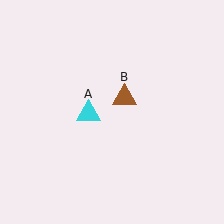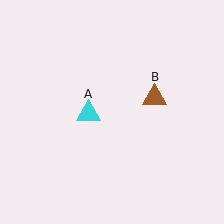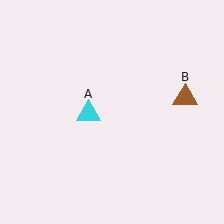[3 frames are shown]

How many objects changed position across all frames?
1 object changed position: brown triangle (object B).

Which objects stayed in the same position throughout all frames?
Cyan triangle (object A) remained stationary.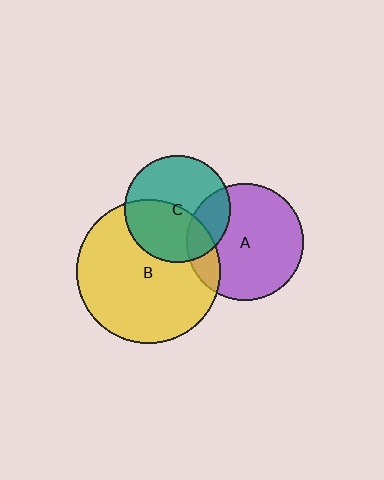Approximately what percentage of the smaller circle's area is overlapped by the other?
Approximately 45%.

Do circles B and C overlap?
Yes.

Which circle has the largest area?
Circle B (yellow).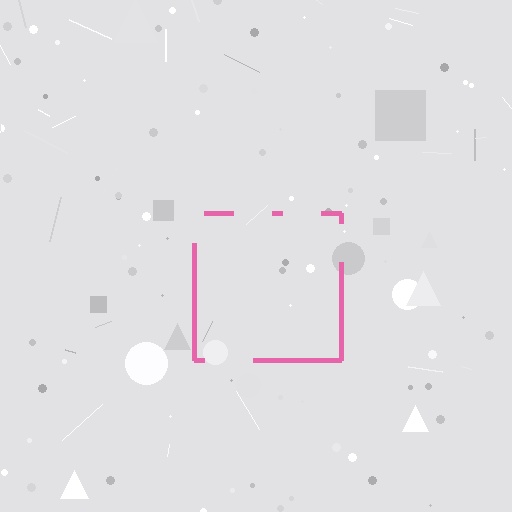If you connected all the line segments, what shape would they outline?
They would outline a square.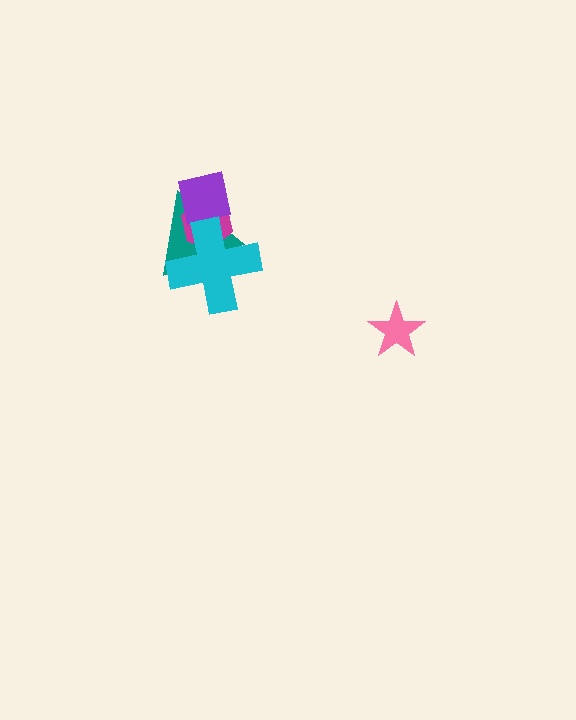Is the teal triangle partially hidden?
Yes, it is partially covered by another shape.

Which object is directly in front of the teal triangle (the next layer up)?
The magenta hexagon is directly in front of the teal triangle.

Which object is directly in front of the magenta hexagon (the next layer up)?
The purple square is directly in front of the magenta hexagon.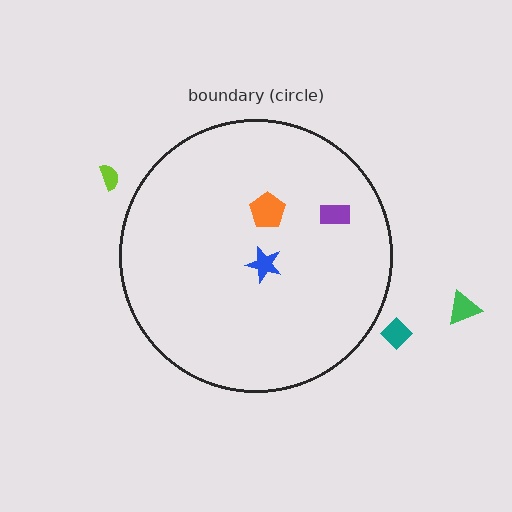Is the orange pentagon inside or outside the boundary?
Inside.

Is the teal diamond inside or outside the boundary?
Outside.